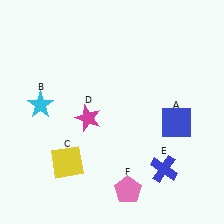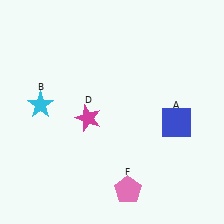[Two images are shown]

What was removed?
The yellow square (C), the blue cross (E) were removed in Image 2.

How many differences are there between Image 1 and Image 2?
There are 2 differences between the two images.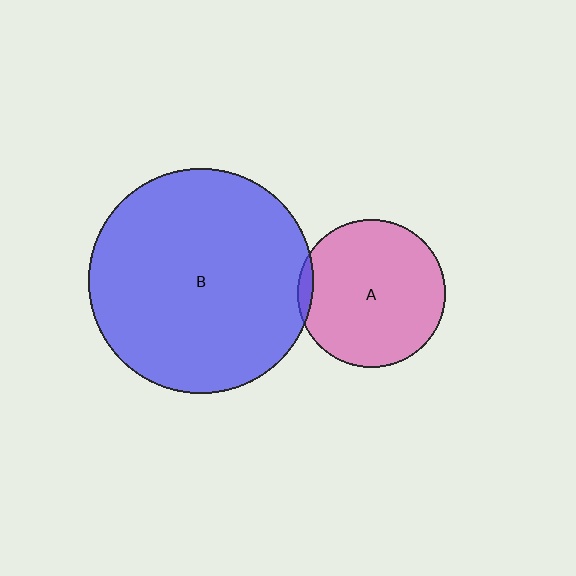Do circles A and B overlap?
Yes.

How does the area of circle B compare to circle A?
Approximately 2.3 times.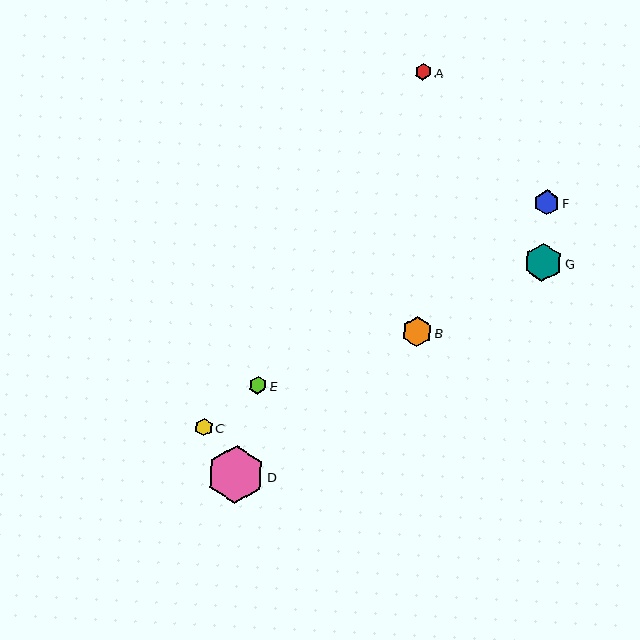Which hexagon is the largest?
Hexagon D is the largest with a size of approximately 57 pixels.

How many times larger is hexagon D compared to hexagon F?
Hexagon D is approximately 2.3 times the size of hexagon F.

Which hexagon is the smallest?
Hexagon A is the smallest with a size of approximately 17 pixels.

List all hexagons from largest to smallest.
From largest to smallest: D, G, B, F, C, E, A.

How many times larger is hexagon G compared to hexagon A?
Hexagon G is approximately 2.3 times the size of hexagon A.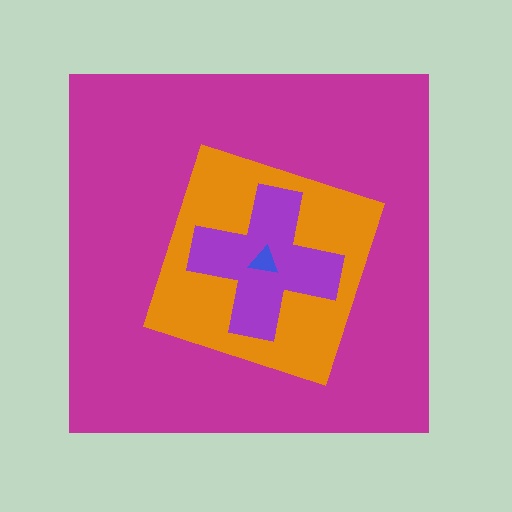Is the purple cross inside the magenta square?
Yes.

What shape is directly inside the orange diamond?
The purple cross.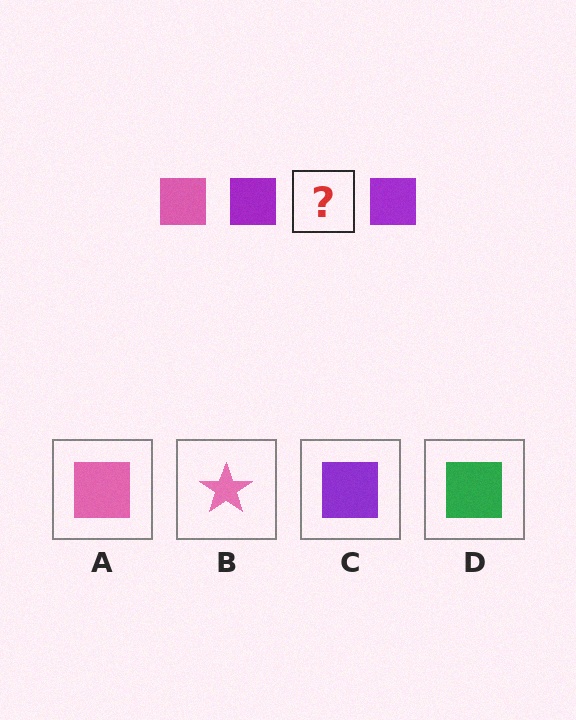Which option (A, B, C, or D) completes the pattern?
A.